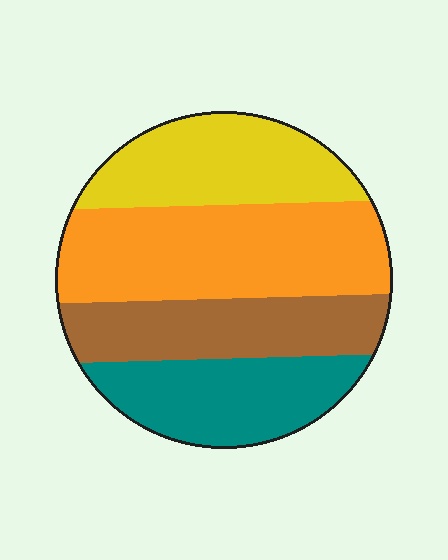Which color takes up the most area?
Orange, at roughly 35%.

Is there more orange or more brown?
Orange.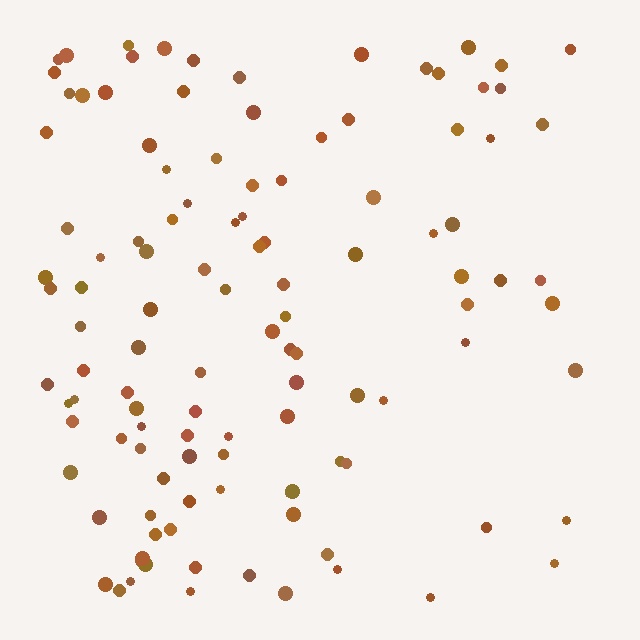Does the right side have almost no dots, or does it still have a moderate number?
Still a moderate number, just noticeably fewer than the left.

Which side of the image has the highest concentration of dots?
The left.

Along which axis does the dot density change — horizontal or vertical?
Horizontal.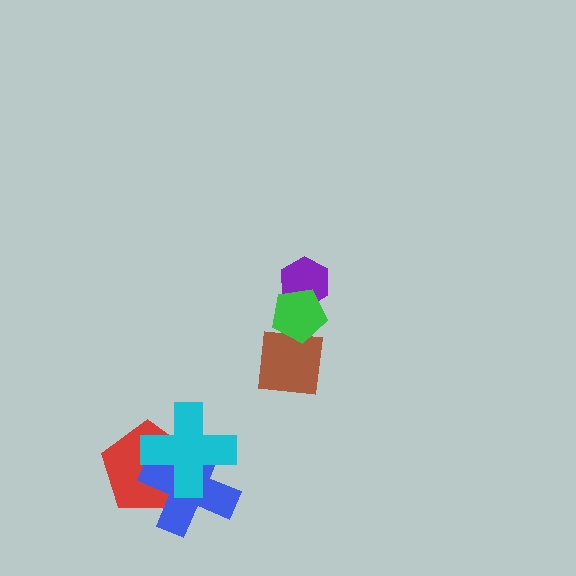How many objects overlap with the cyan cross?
2 objects overlap with the cyan cross.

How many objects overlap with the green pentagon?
2 objects overlap with the green pentagon.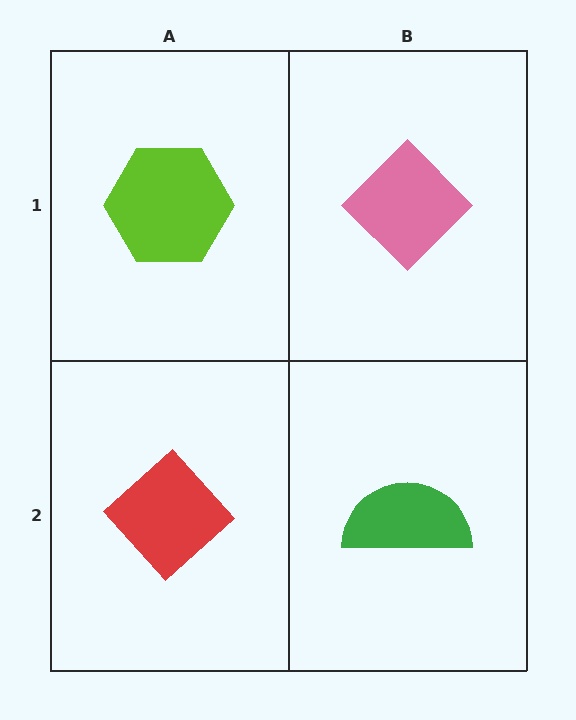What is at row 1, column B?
A pink diamond.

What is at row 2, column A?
A red diamond.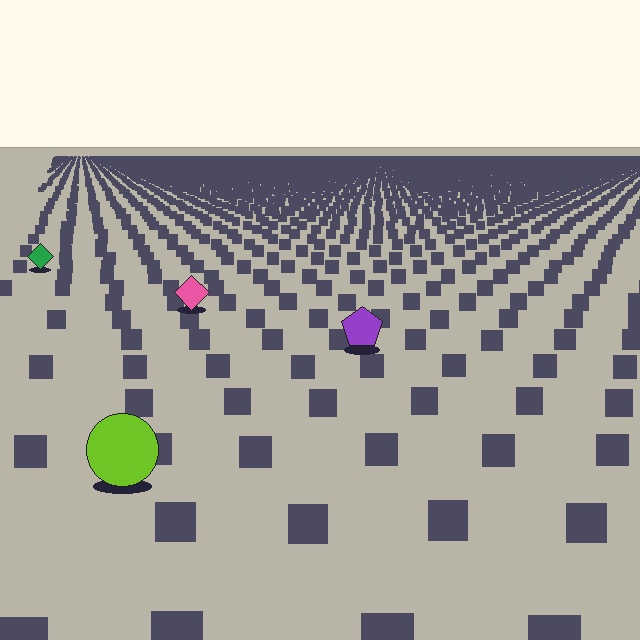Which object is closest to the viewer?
The lime circle is closest. The texture marks near it are larger and more spread out.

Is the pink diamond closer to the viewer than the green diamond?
Yes. The pink diamond is closer — you can tell from the texture gradient: the ground texture is coarser near it.